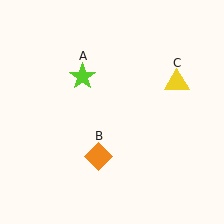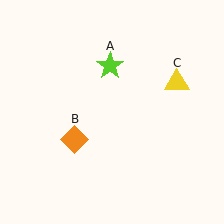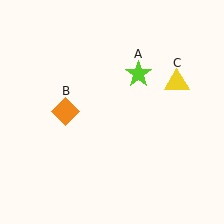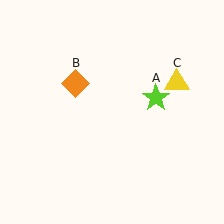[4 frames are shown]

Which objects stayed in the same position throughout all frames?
Yellow triangle (object C) remained stationary.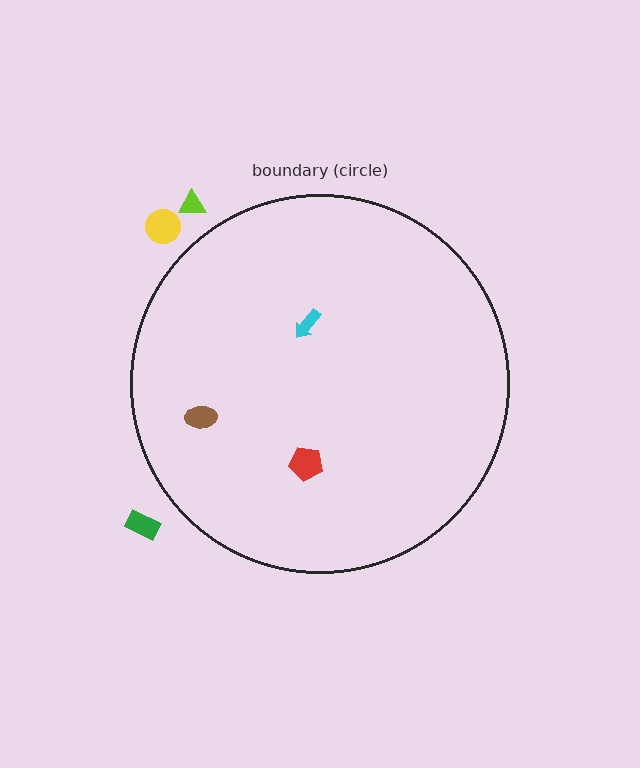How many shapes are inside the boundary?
3 inside, 3 outside.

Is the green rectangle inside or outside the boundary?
Outside.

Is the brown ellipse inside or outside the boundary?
Inside.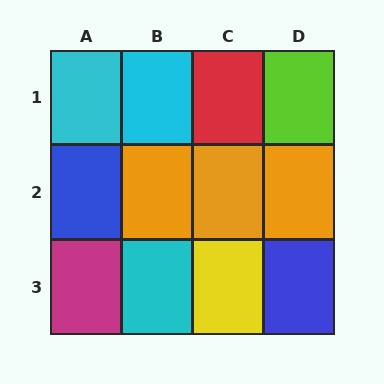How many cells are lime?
1 cell is lime.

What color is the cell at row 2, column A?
Blue.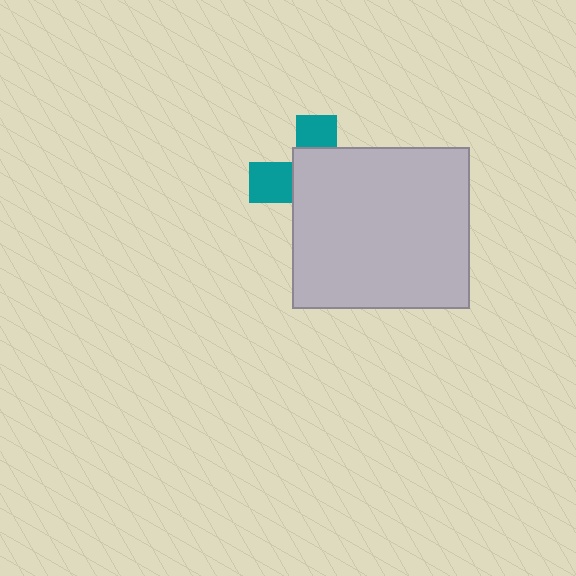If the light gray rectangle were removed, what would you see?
You would see the complete teal cross.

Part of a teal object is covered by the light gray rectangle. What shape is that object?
It is a cross.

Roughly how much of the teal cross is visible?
A small part of it is visible (roughly 33%).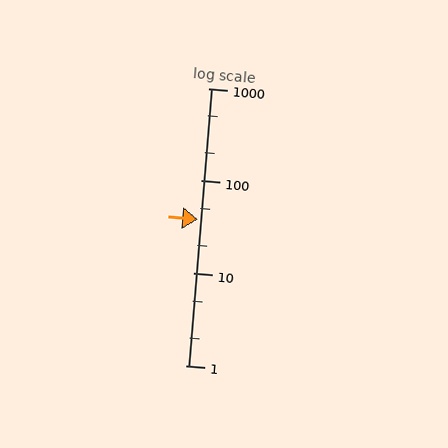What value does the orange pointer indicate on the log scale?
The pointer indicates approximately 38.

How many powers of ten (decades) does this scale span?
The scale spans 3 decades, from 1 to 1000.